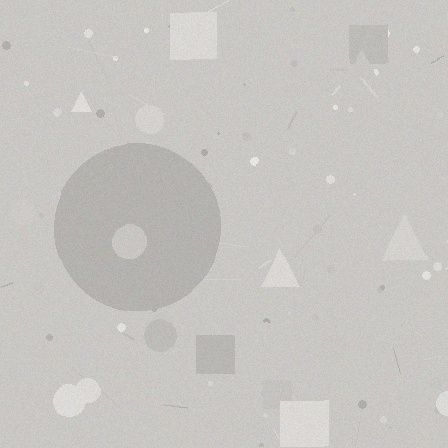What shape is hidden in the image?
A circle is hidden in the image.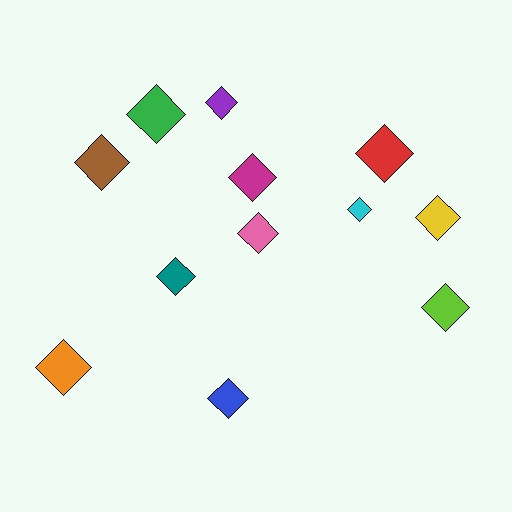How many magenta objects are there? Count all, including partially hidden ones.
There is 1 magenta object.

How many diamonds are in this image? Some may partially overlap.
There are 12 diamonds.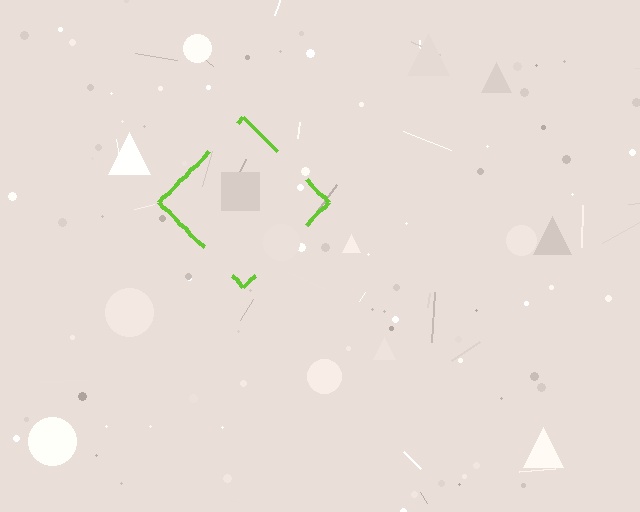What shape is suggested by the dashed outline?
The dashed outline suggests a diamond.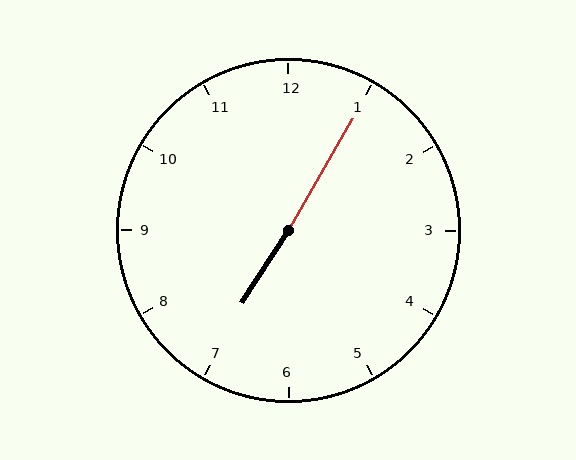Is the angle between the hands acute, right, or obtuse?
It is obtuse.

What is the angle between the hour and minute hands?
Approximately 178 degrees.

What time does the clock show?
7:05.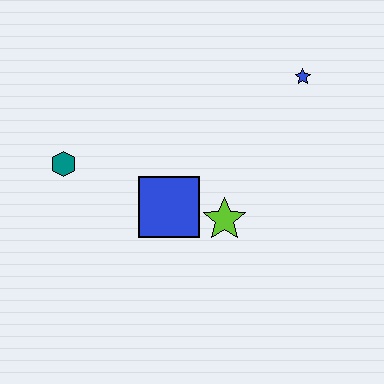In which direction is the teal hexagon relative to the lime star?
The teal hexagon is to the left of the lime star.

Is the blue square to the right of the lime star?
No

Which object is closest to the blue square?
The lime star is closest to the blue square.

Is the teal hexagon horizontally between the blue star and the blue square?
No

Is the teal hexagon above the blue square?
Yes